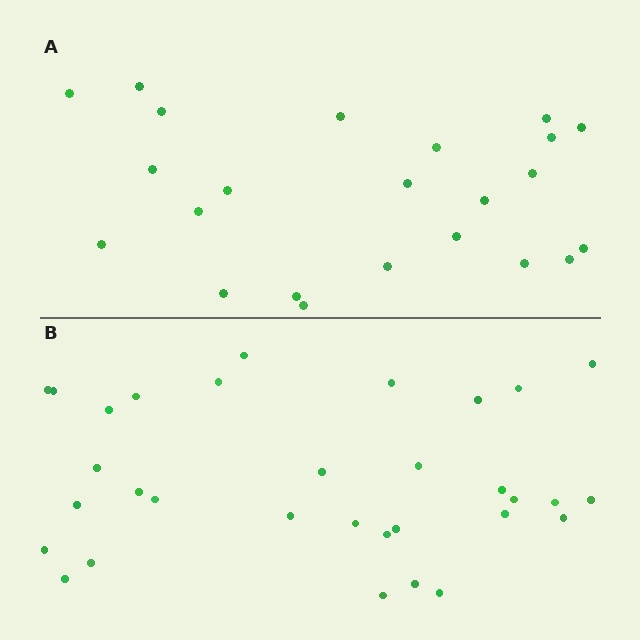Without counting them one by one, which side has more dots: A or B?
Region B (the bottom region) has more dots.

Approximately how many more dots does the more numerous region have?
Region B has roughly 8 or so more dots than region A.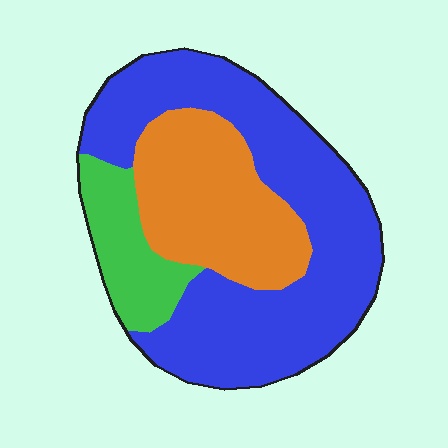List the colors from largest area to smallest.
From largest to smallest: blue, orange, green.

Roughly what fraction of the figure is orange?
Orange covers around 30% of the figure.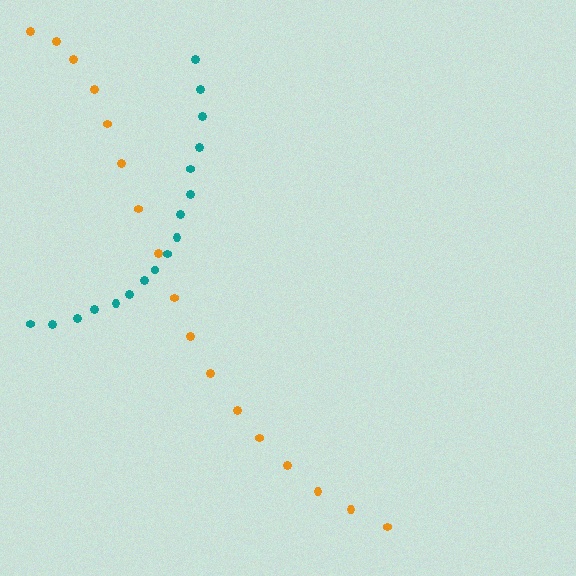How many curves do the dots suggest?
There are 2 distinct paths.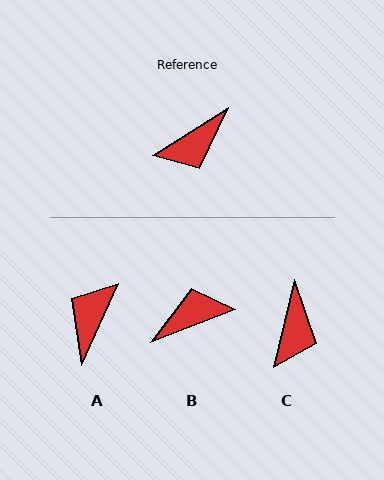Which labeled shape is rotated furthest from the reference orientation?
B, about 169 degrees away.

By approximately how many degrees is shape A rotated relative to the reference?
Approximately 147 degrees clockwise.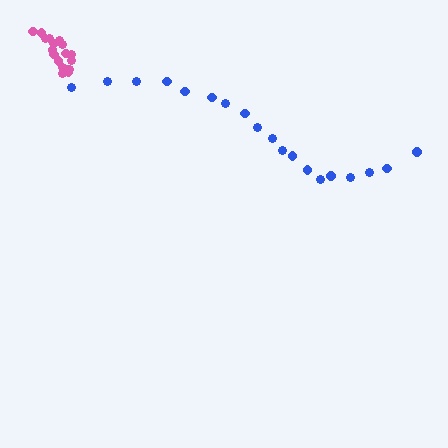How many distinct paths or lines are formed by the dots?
There are 2 distinct paths.